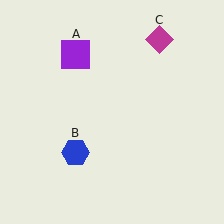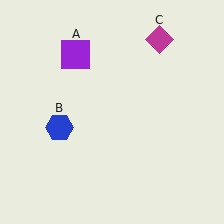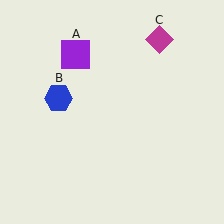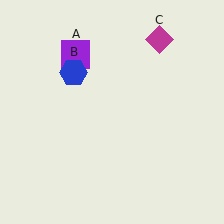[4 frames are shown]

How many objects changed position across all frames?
1 object changed position: blue hexagon (object B).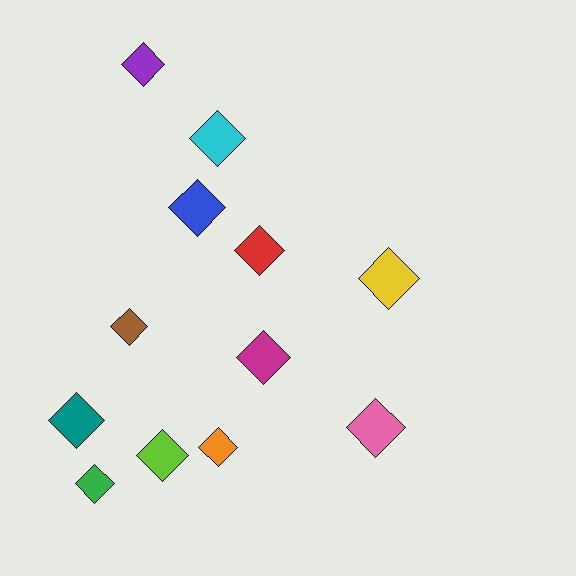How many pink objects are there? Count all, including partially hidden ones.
There is 1 pink object.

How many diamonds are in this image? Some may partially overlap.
There are 12 diamonds.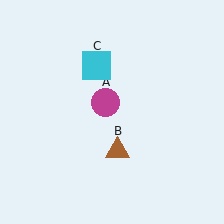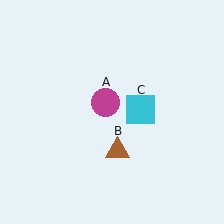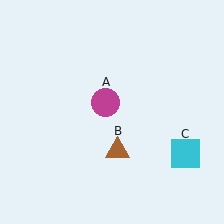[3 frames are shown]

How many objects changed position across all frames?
1 object changed position: cyan square (object C).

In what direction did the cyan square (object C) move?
The cyan square (object C) moved down and to the right.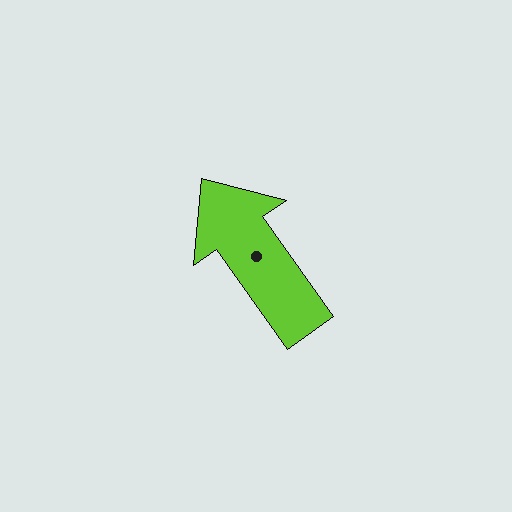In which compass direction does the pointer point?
Northwest.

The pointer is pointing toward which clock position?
Roughly 11 o'clock.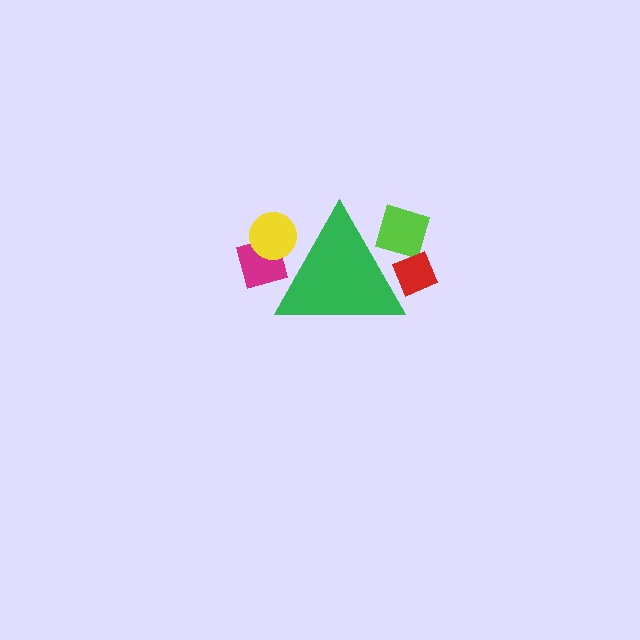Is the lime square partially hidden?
Yes, the lime square is partially hidden behind the green triangle.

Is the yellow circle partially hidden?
Yes, the yellow circle is partially hidden behind the green triangle.